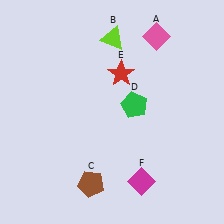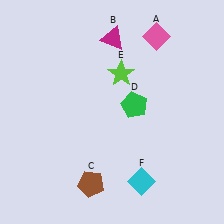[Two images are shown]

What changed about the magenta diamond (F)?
In Image 1, F is magenta. In Image 2, it changed to cyan.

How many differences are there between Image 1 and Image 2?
There are 3 differences between the two images.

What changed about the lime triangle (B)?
In Image 1, B is lime. In Image 2, it changed to magenta.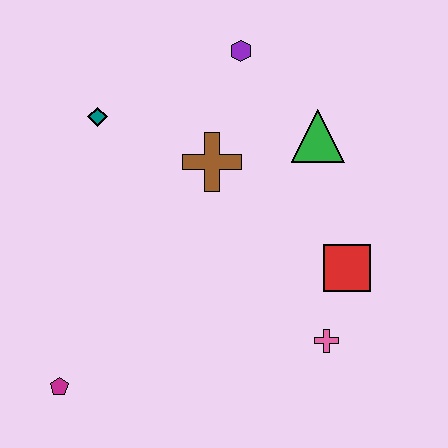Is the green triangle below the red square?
No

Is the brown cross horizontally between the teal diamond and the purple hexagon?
Yes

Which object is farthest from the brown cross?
The magenta pentagon is farthest from the brown cross.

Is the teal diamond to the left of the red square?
Yes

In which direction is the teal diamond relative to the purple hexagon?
The teal diamond is to the left of the purple hexagon.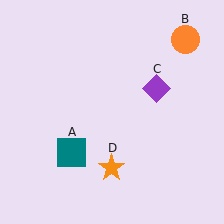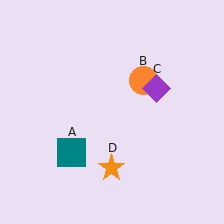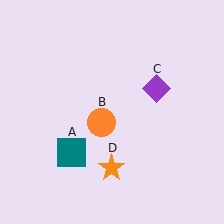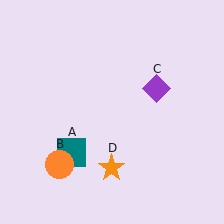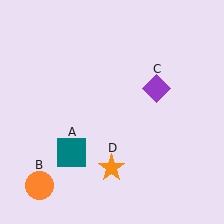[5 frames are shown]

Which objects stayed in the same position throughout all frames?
Teal square (object A) and purple diamond (object C) and orange star (object D) remained stationary.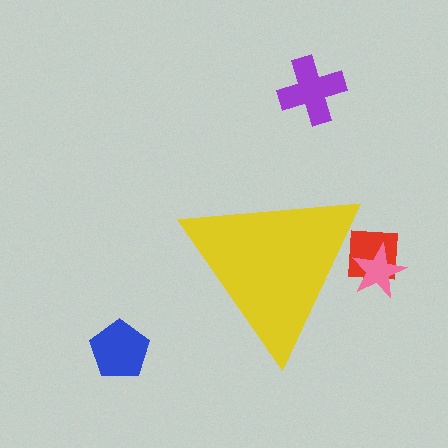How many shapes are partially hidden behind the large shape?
2 shapes are partially hidden.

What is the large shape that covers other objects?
A yellow triangle.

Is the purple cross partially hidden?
No, the purple cross is fully visible.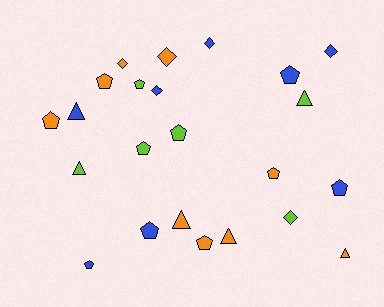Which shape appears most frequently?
Pentagon, with 11 objects.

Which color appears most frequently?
Orange, with 9 objects.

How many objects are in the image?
There are 23 objects.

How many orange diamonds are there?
There are 2 orange diamonds.